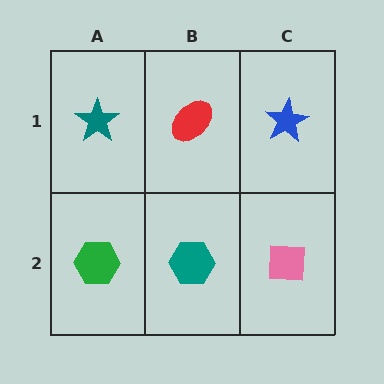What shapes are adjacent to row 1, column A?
A green hexagon (row 2, column A), a red ellipse (row 1, column B).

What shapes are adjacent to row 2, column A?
A teal star (row 1, column A), a teal hexagon (row 2, column B).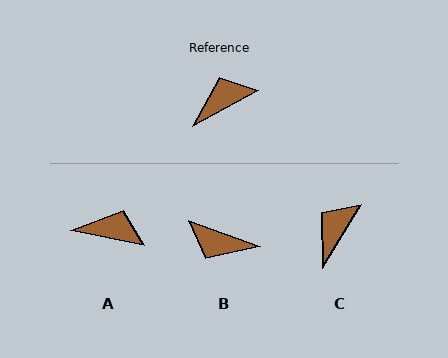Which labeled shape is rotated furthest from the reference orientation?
B, about 132 degrees away.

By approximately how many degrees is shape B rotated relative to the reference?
Approximately 132 degrees counter-clockwise.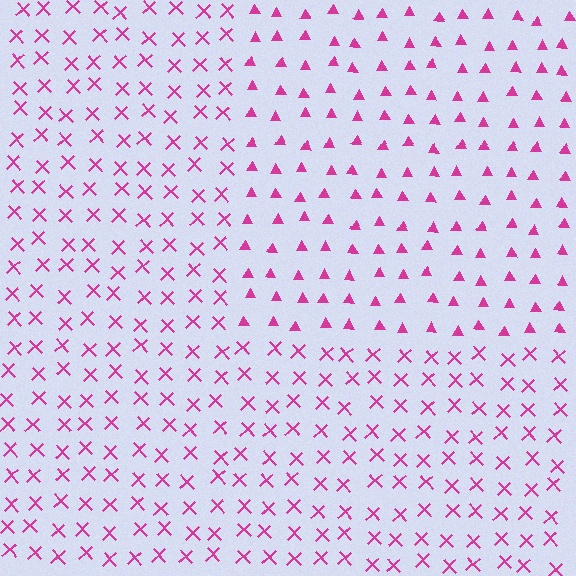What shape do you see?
I see a rectangle.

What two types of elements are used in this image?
The image uses triangles inside the rectangle region and X marks outside it.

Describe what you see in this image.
The image is filled with small magenta elements arranged in a uniform grid. A rectangle-shaped region contains triangles, while the surrounding area contains X marks. The boundary is defined purely by the change in element shape.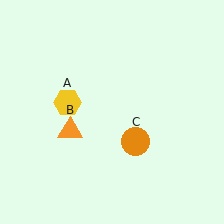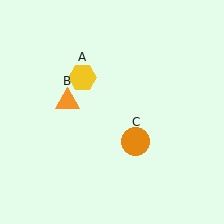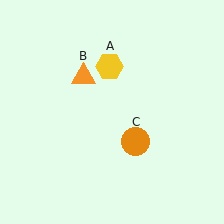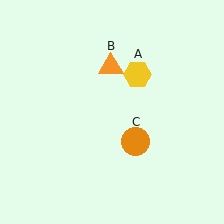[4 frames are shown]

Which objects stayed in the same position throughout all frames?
Orange circle (object C) remained stationary.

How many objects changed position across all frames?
2 objects changed position: yellow hexagon (object A), orange triangle (object B).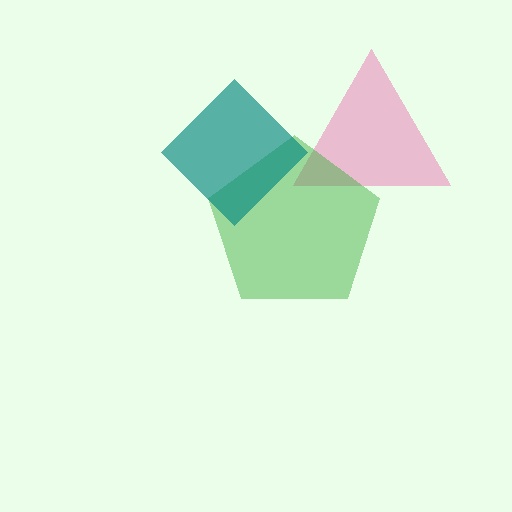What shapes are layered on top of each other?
The layered shapes are: a pink triangle, a green pentagon, a teal diamond.